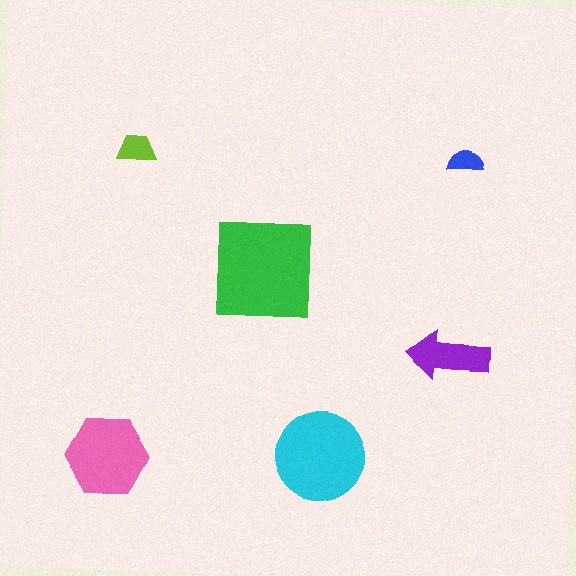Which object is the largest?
The green square.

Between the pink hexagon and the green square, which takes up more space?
The green square.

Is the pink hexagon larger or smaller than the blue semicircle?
Larger.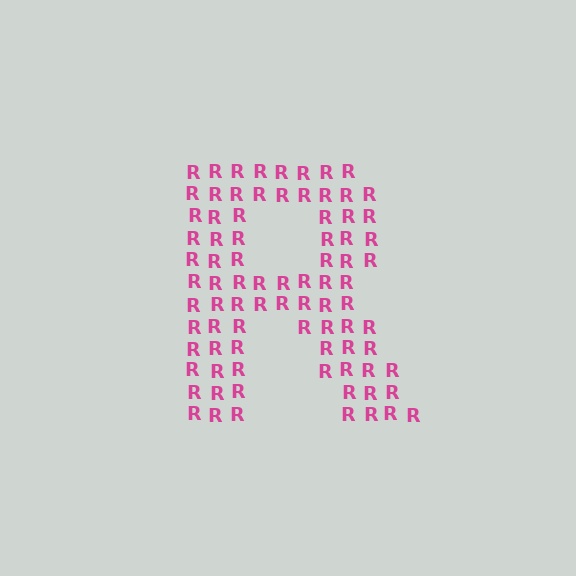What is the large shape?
The large shape is the letter R.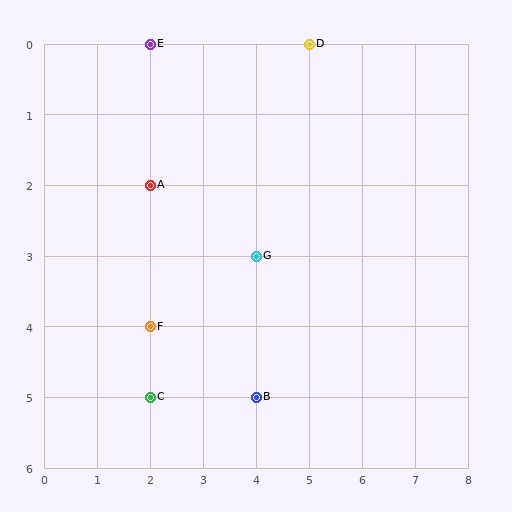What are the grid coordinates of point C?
Point C is at grid coordinates (2, 5).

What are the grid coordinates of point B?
Point B is at grid coordinates (4, 5).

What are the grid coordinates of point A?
Point A is at grid coordinates (2, 2).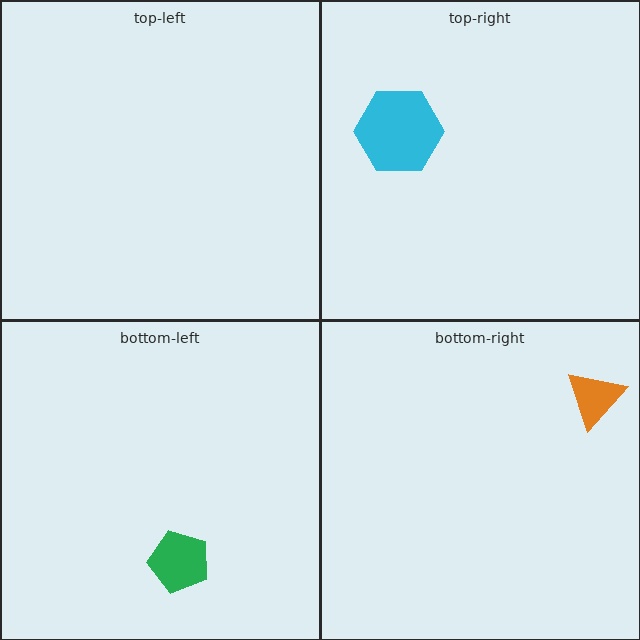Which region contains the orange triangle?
The bottom-right region.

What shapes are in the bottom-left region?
The green pentagon.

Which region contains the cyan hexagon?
The top-right region.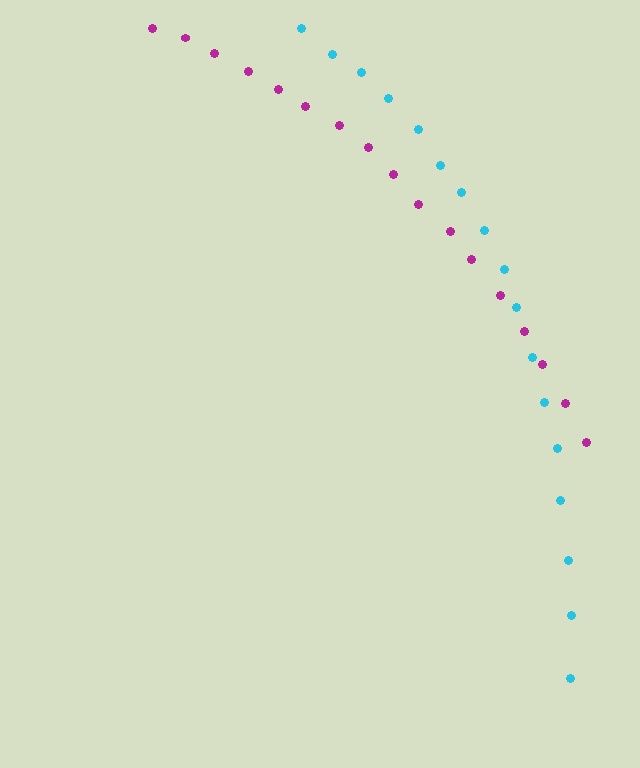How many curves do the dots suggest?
There are 2 distinct paths.